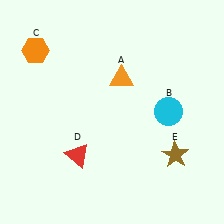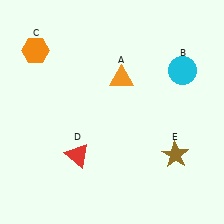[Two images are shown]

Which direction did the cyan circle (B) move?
The cyan circle (B) moved up.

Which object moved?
The cyan circle (B) moved up.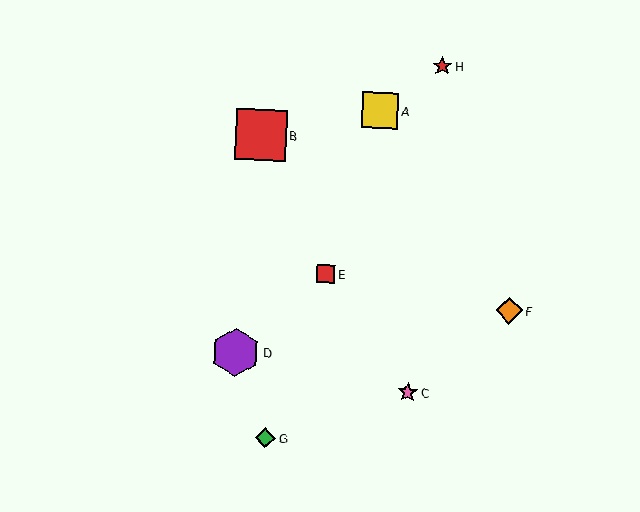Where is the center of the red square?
The center of the red square is at (261, 135).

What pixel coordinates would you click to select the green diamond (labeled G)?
Click at (265, 438) to select the green diamond G.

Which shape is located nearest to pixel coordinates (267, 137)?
The red square (labeled B) at (261, 135) is nearest to that location.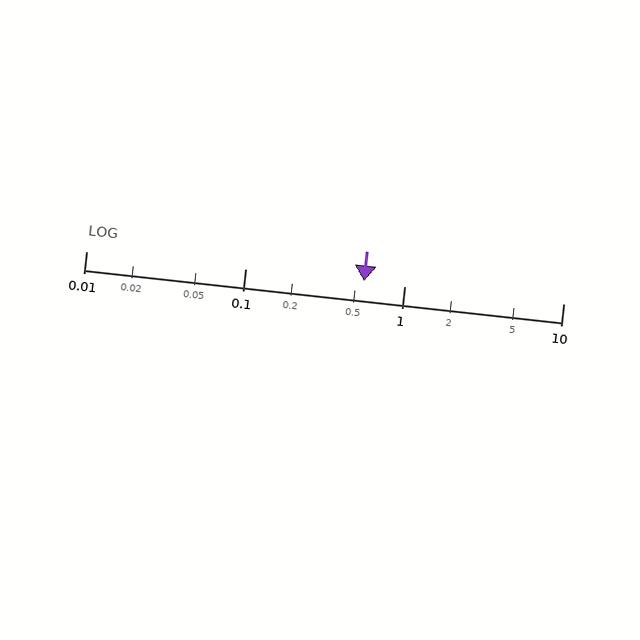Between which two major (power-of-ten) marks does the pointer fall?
The pointer is between 0.1 and 1.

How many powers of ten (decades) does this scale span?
The scale spans 3 decades, from 0.01 to 10.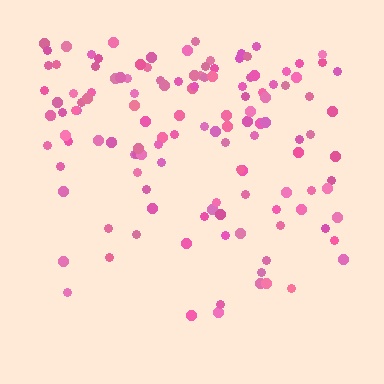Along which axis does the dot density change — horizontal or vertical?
Vertical.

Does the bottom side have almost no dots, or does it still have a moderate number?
Still a moderate number, just noticeably fewer than the top.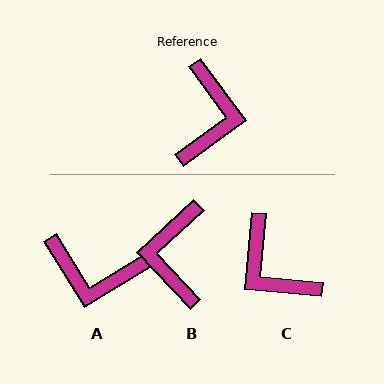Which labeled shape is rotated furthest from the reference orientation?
B, about 173 degrees away.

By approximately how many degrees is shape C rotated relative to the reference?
Approximately 132 degrees clockwise.